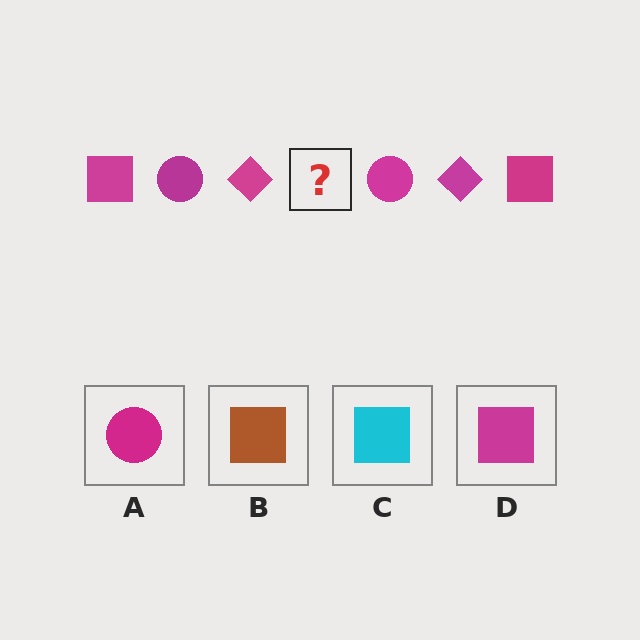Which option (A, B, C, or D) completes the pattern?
D.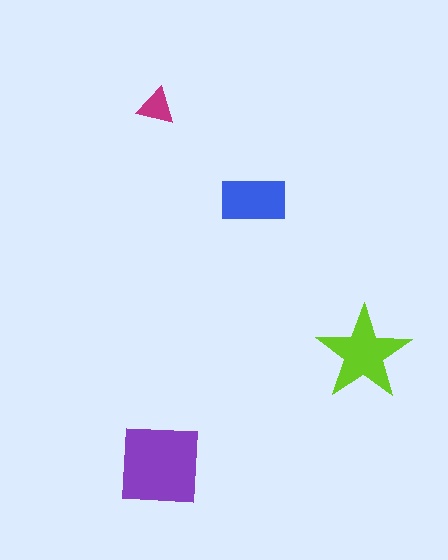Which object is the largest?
The purple square.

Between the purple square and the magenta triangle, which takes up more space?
The purple square.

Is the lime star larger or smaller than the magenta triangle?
Larger.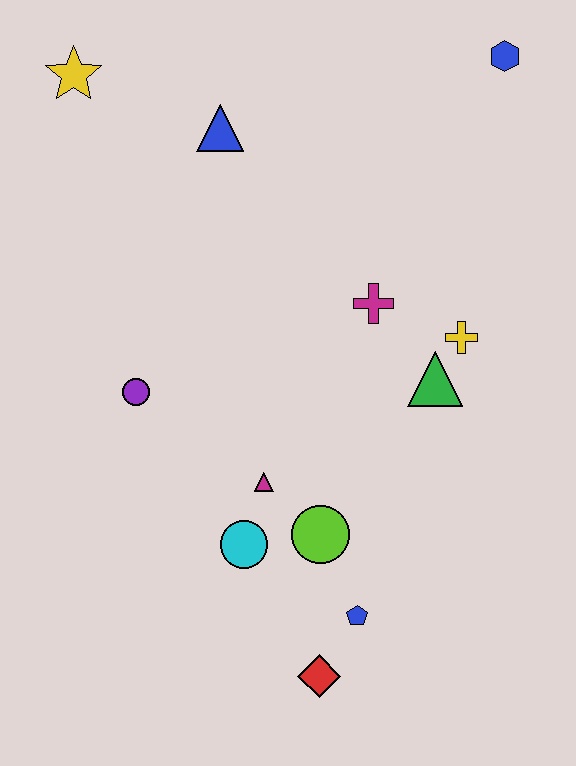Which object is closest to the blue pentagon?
The red diamond is closest to the blue pentagon.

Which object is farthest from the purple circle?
The blue hexagon is farthest from the purple circle.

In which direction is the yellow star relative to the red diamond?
The yellow star is above the red diamond.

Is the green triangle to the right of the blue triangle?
Yes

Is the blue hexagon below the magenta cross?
No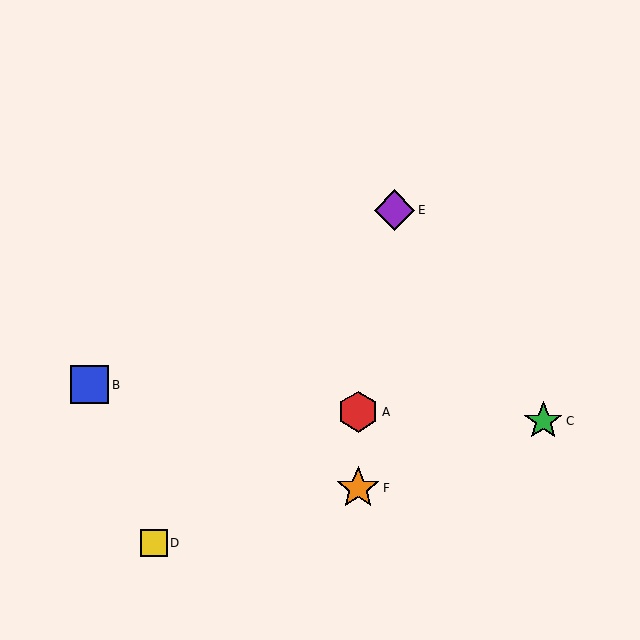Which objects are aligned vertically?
Objects A, F are aligned vertically.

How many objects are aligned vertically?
2 objects (A, F) are aligned vertically.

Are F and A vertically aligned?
Yes, both are at x≈358.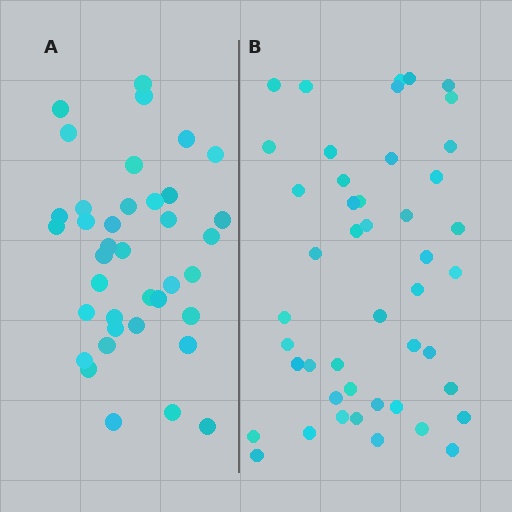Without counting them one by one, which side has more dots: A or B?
Region B (the right region) has more dots.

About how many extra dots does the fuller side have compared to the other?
Region B has roughly 8 or so more dots than region A.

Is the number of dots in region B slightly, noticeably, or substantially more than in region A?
Region B has only slightly more — the two regions are fairly close. The ratio is roughly 1.2 to 1.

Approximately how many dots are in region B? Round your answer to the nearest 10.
About 50 dots. (The exact count is 46, which rounds to 50.)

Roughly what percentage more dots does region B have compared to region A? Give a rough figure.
About 20% more.